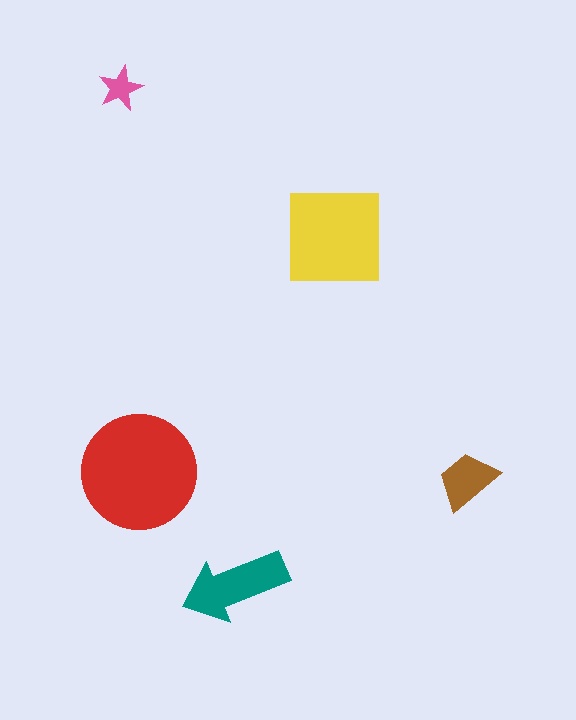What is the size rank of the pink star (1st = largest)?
5th.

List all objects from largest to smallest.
The red circle, the yellow square, the teal arrow, the brown trapezoid, the pink star.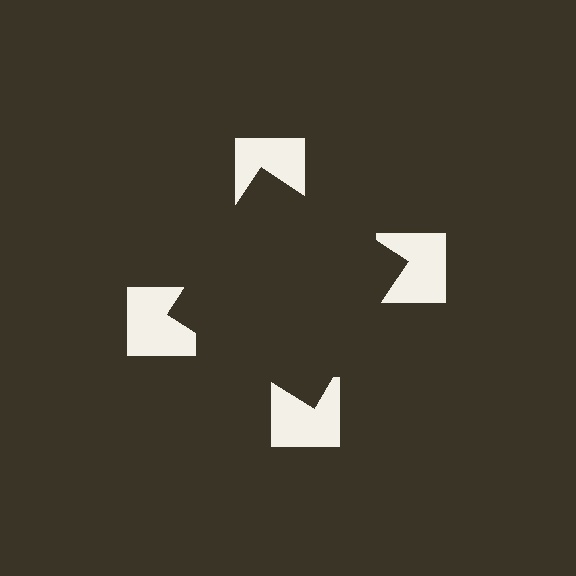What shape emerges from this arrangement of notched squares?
An illusory square — its edges are inferred from the aligned wedge cuts in the notched squares, not physically drawn.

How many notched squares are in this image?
There are 4 — one at each vertex of the illusory square.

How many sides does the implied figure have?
4 sides.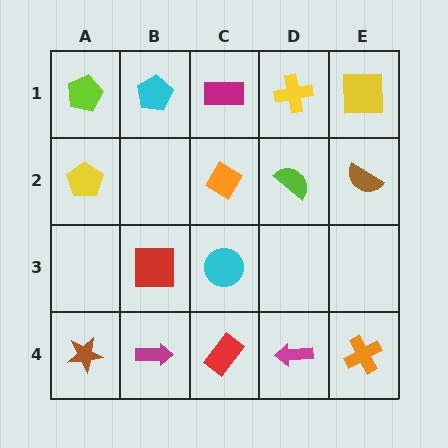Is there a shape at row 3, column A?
No, that cell is empty.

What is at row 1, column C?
A magenta rectangle.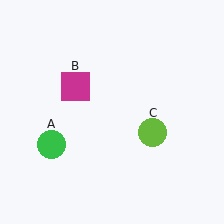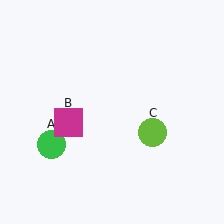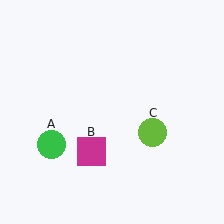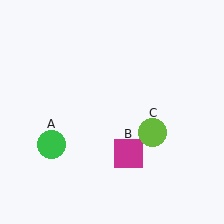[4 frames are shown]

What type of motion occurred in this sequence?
The magenta square (object B) rotated counterclockwise around the center of the scene.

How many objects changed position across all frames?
1 object changed position: magenta square (object B).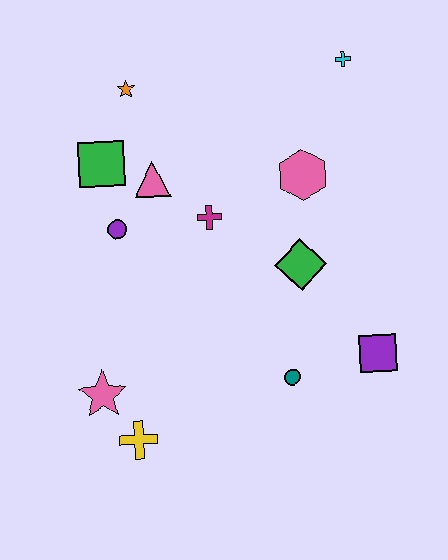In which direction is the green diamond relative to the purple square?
The green diamond is above the purple square.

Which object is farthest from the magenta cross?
The yellow cross is farthest from the magenta cross.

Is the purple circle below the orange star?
Yes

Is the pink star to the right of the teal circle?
No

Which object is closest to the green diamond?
The pink hexagon is closest to the green diamond.